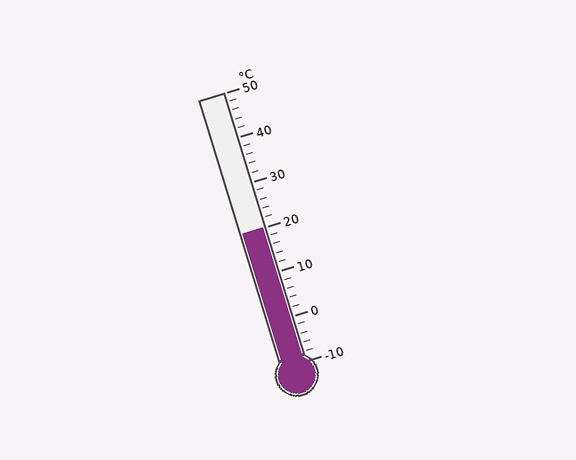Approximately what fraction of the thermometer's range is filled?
The thermometer is filled to approximately 50% of its range.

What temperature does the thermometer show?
The thermometer shows approximately 20°C.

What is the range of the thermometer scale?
The thermometer scale ranges from -10°C to 50°C.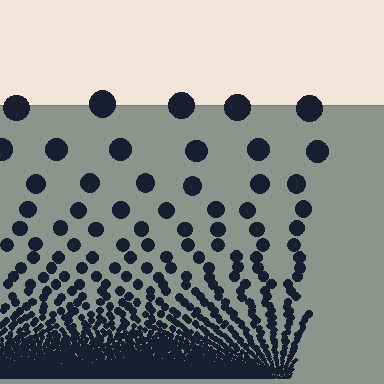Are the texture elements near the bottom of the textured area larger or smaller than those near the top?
Smaller. The gradient is inverted — elements near the bottom are smaller and denser.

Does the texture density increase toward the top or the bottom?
Density increases toward the bottom.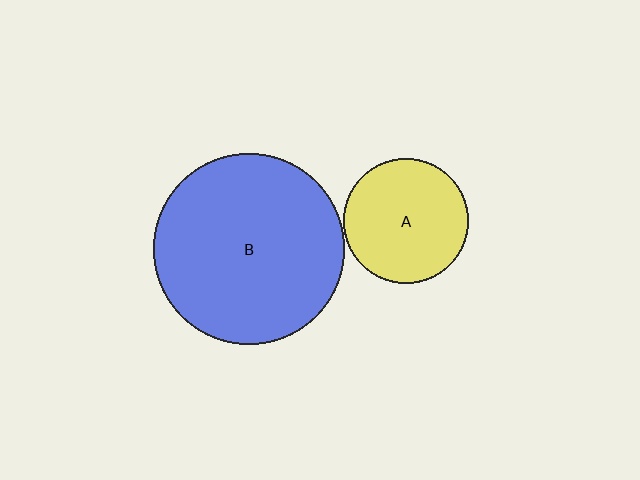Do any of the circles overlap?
No, none of the circles overlap.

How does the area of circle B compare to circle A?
Approximately 2.4 times.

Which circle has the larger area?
Circle B (blue).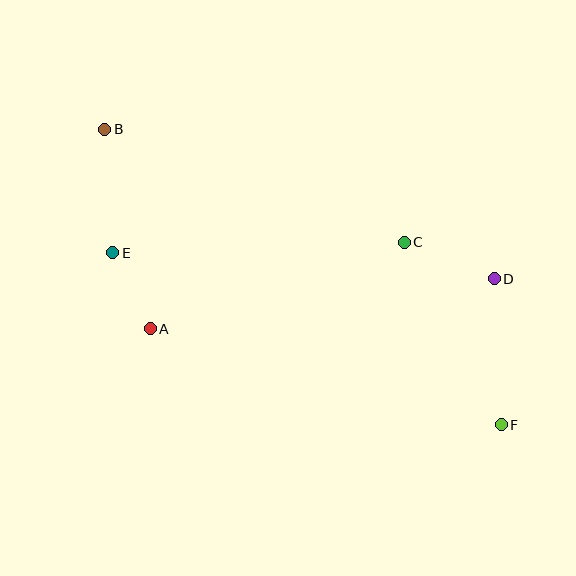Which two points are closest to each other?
Points A and E are closest to each other.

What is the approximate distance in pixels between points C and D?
The distance between C and D is approximately 97 pixels.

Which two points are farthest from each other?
Points B and F are farthest from each other.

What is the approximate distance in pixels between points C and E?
The distance between C and E is approximately 292 pixels.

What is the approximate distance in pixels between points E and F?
The distance between E and F is approximately 425 pixels.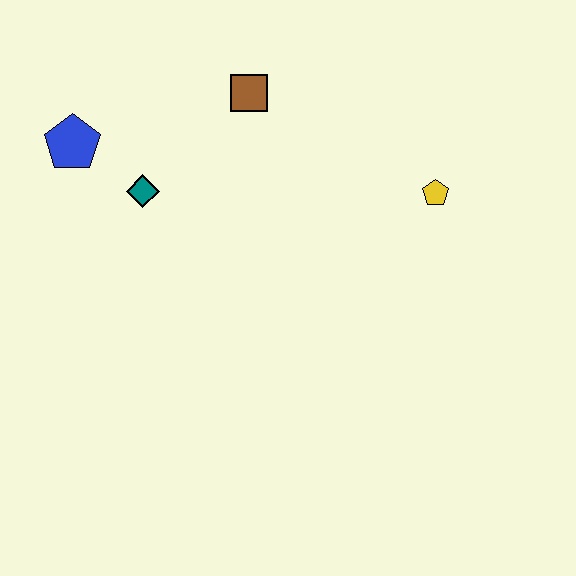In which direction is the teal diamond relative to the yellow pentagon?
The teal diamond is to the left of the yellow pentagon.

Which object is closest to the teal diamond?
The blue pentagon is closest to the teal diamond.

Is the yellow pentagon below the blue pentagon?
Yes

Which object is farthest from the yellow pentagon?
The blue pentagon is farthest from the yellow pentagon.